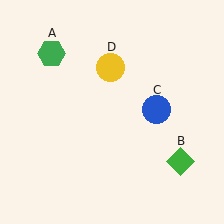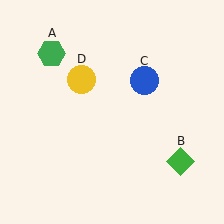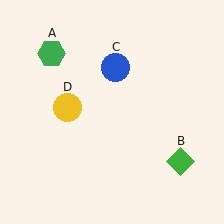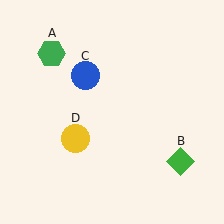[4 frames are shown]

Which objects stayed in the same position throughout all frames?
Green hexagon (object A) and green diamond (object B) remained stationary.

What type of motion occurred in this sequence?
The blue circle (object C), yellow circle (object D) rotated counterclockwise around the center of the scene.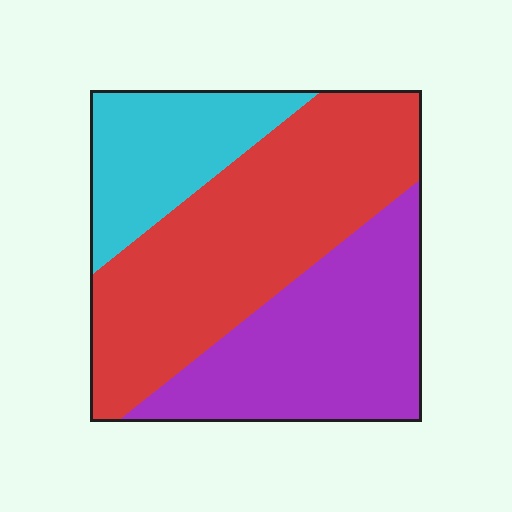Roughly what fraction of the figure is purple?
Purple covers 34% of the figure.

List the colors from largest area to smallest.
From largest to smallest: red, purple, cyan.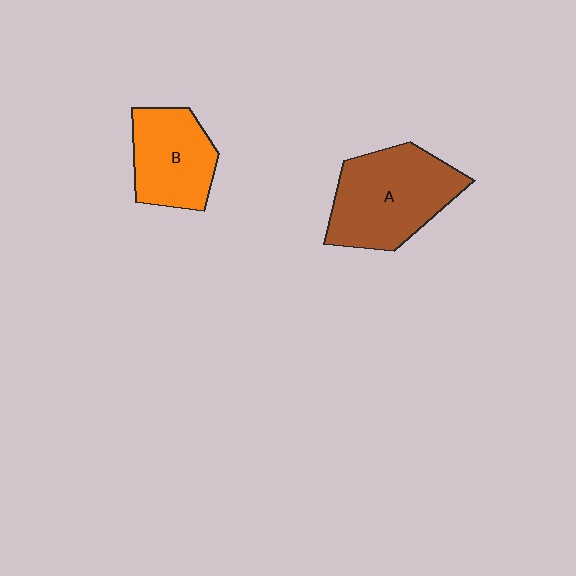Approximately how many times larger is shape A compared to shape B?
Approximately 1.4 times.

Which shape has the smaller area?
Shape B (orange).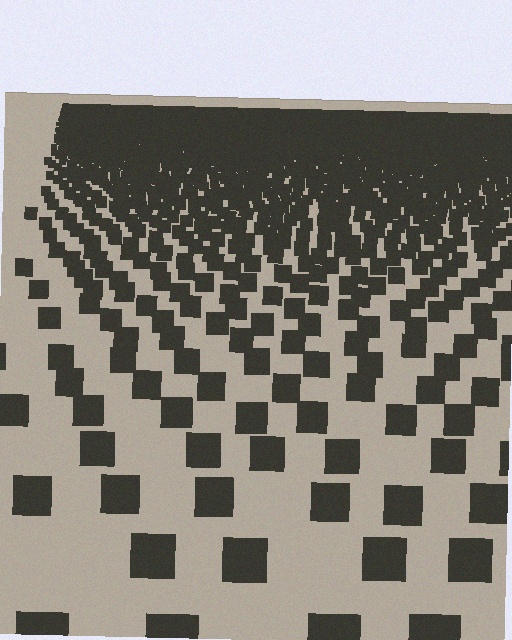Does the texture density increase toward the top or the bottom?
Density increases toward the top.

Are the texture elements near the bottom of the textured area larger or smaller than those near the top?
Larger. Near the bottom, elements are closer to the viewer and appear at a bigger on-screen size.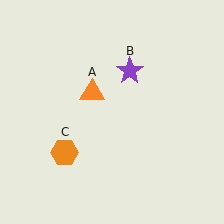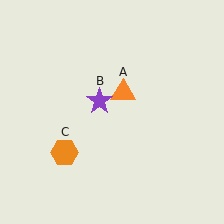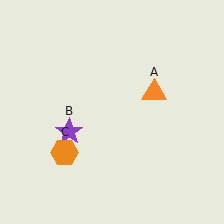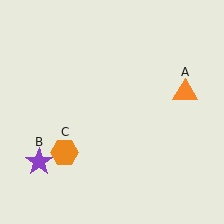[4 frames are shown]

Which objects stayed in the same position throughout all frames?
Orange hexagon (object C) remained stationary.